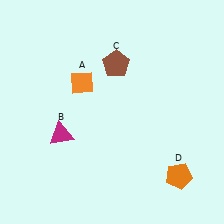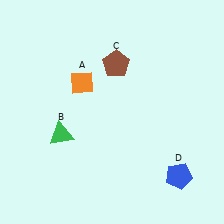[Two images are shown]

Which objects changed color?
B changed from magenta to green. D changed from orange to blue.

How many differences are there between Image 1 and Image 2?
There are 2 differences between the two images.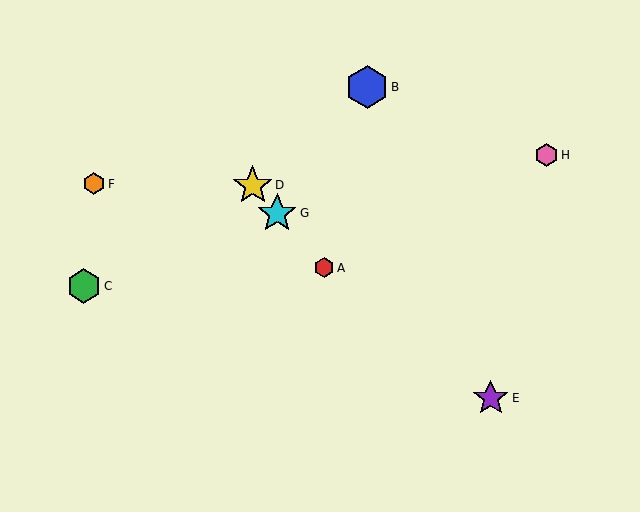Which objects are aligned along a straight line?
Objects A, D, G are aligned along a straight line.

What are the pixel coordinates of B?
Object B is at (367, 87).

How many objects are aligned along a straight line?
3 objects (A, D, G) are aligned along a straight line.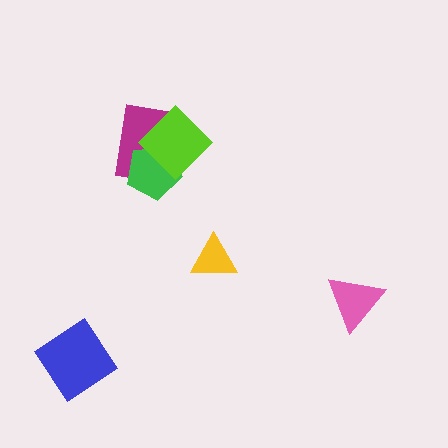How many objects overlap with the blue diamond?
0 objects overlap with the blue diamond.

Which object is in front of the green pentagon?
The lime diamond is in front of the green pentagon.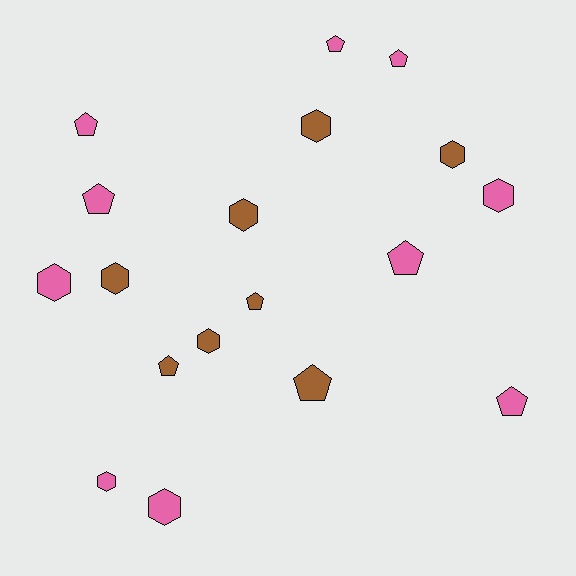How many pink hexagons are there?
There are 4 pink hexagons.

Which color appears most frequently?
Pink, with 10 objects.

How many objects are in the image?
There are 18 objects.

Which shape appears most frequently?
Hexagon, with 9 objects.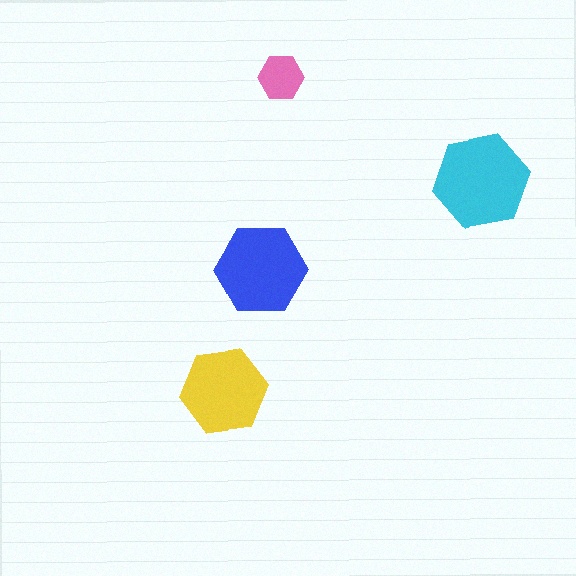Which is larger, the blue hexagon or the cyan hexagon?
The cyan one.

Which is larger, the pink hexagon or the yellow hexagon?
The yellow one.